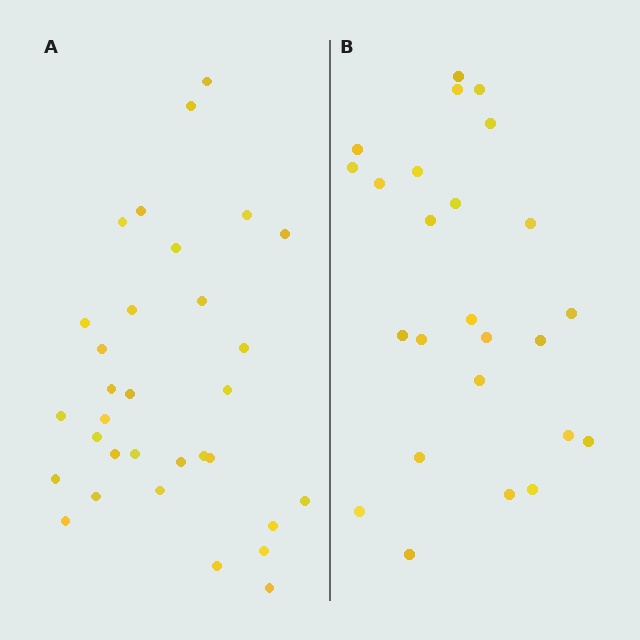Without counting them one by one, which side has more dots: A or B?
Region A (the left region) has more dots.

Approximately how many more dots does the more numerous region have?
Region A has roughly 8 or so more dots than region B.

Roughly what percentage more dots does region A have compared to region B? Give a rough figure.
About 30% more.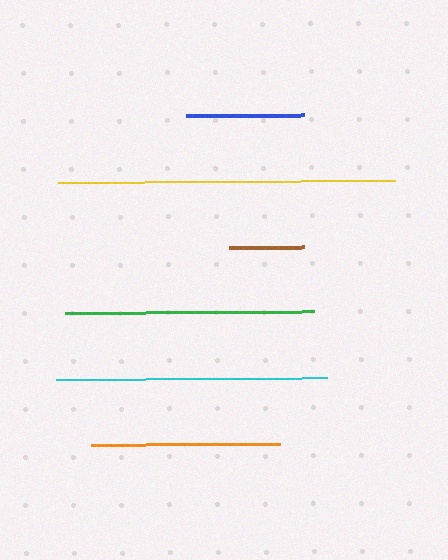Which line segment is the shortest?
The brown line is the shortest at approximately 75 pixels.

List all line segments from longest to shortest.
From longest to shortest: yellow, cyan, green, orange, blue, brown.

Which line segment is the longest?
The yellow line is the longest at approximately 337 pixels.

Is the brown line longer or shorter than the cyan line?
The cyan line is longer than the brown line.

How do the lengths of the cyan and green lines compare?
The cyan and green lines are approximately the same length.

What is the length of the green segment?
The green segment is approximately 249 pixels long.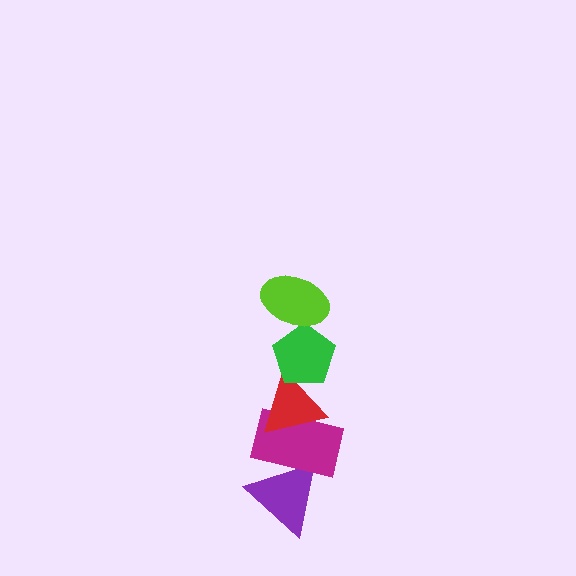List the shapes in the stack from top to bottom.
From top to bottom: the lime ellipse, the green pentagon, the red triangle, the magenta rectangle, the purple triangle.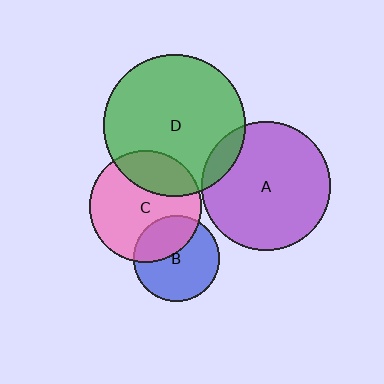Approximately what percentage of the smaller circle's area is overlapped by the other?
Approximately 10%.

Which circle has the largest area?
Circle D (green).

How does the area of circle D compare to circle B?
Approximately 2.7 times.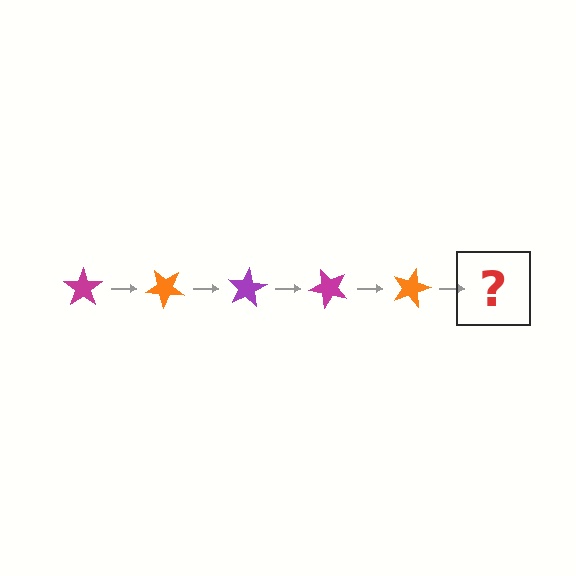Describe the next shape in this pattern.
It should be a purple star, rotated 200 degrees from the start.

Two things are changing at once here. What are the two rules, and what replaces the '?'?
The two rules are that it rotates 40 degrees each step and the color cycles through magenta, orange, and purple. The '?' should be a purple star, rotated 200 degrees from the start.